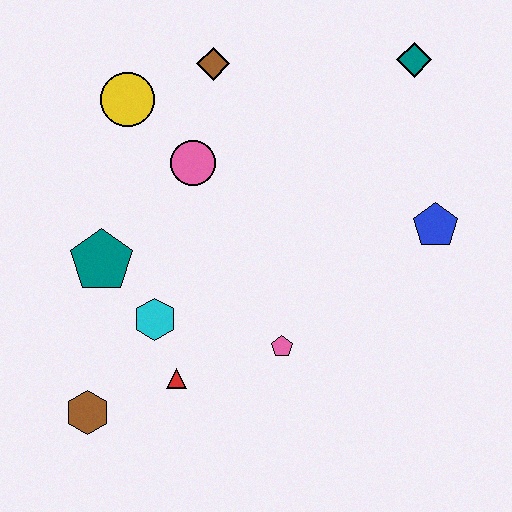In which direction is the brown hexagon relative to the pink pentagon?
The brown hexagon is to the left of the pink pentagon.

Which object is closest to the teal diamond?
The blue pentagon is closest to the teal diamond.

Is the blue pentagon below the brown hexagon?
No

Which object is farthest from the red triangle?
The teal diamond is farthest from the red triangle.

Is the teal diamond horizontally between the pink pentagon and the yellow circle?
No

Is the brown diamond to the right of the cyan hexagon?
Yes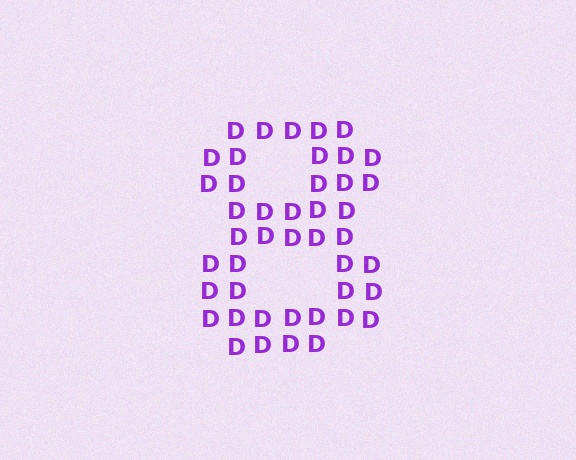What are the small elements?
The small elements are letter D's.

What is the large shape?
The large shape is the digit 8.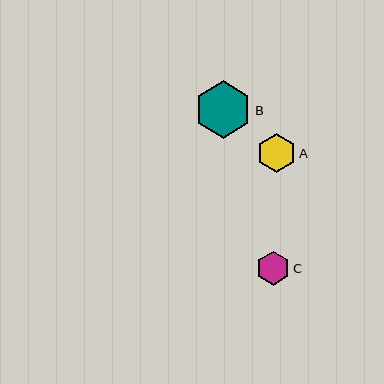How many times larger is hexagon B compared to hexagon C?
Hexagon B is approximately 1.7 times the size of hexagon C.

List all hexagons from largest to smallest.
From largest to smallest: B, A, C.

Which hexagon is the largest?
Hexagon B is the largest with a size of approximately 57 pixels.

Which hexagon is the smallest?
Hexagon C is the smallest with a size of approximately 34 pixels.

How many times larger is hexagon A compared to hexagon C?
Hexagon A is approximately 1.1 times the size of hexagon C.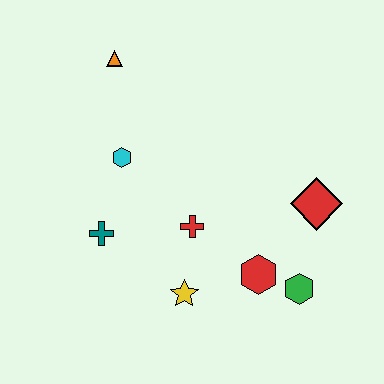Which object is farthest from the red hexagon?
The orange triangle is farthest from the red hexagon.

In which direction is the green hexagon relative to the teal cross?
The green hexagon is to the right of the teal cross.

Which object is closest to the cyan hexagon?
The teal cross is closest to the cyan hexagon.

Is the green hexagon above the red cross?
No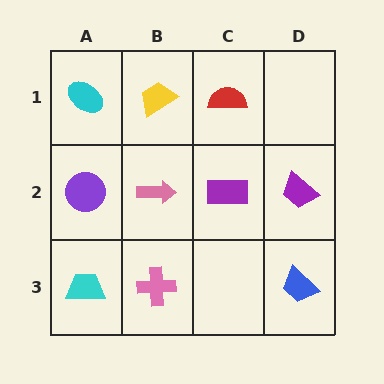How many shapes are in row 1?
3 shapes.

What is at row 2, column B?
A pink arrow.